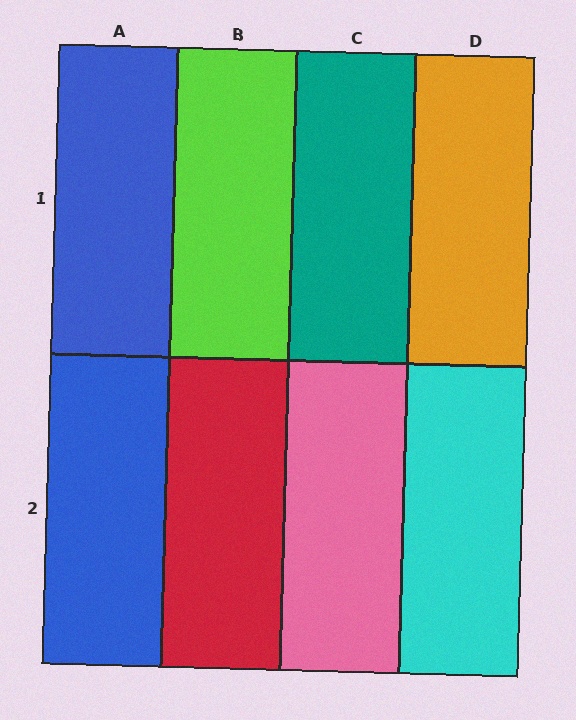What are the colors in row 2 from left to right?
Blue, red, pink, cyan.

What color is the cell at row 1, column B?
Lime.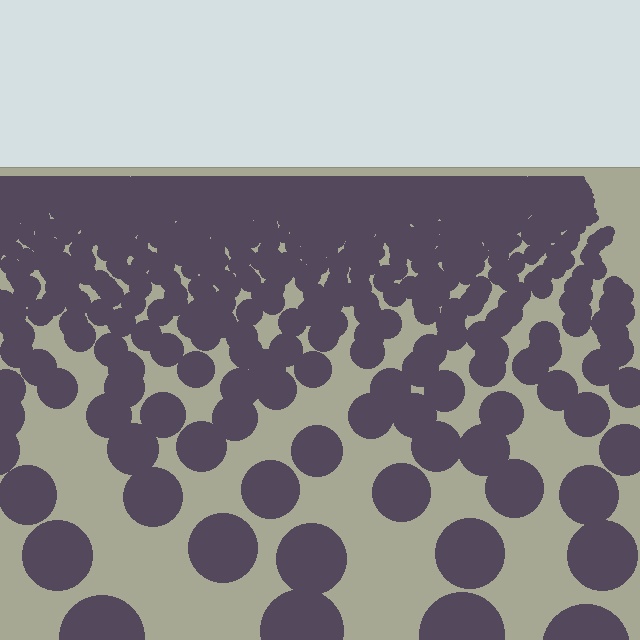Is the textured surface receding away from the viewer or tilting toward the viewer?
The surface is receding away from the viewer. Texture elements get smaller and denser toward the top.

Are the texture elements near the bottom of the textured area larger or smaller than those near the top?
Larger. Near the bottom, elements are closer to the viewer and appear at a bigger on-screen size.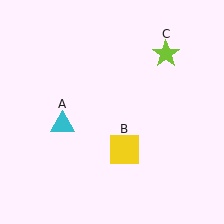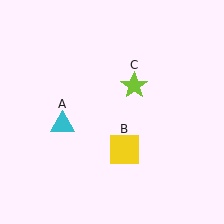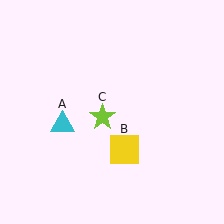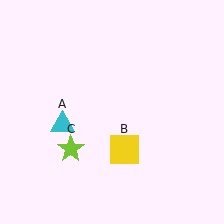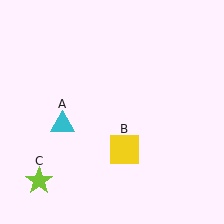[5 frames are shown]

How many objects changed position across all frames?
1 object changed position: lime star (object C).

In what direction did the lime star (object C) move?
The lime star (object C) moved down and to the left.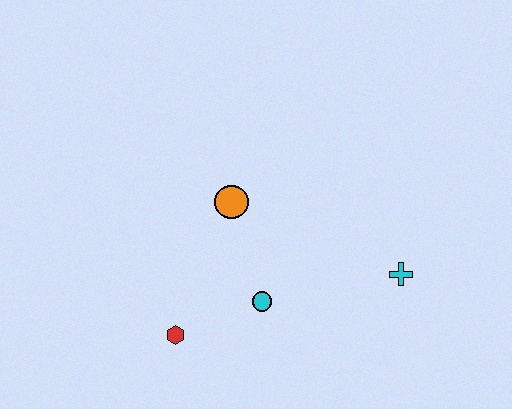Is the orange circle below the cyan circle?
No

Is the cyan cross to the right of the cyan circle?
Yes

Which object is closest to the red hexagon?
The cyan circle is closest to the red hexagon.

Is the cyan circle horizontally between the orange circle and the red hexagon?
No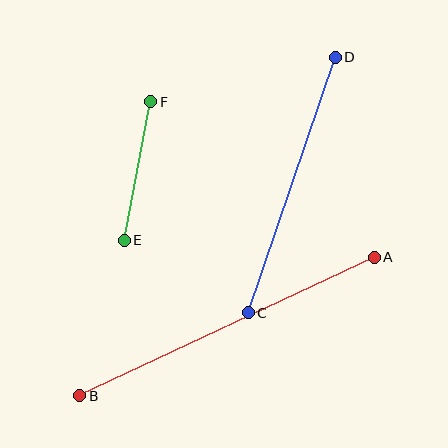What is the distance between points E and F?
The distance is approximately 141 pixels.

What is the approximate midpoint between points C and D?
The midpoint is at approximately (292, 185) pixels.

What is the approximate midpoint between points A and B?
The midpoint is at approximately (227, 326) pixels.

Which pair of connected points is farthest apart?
Points A and B are farthest apart.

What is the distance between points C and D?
The distance is approximately 270 pixels.